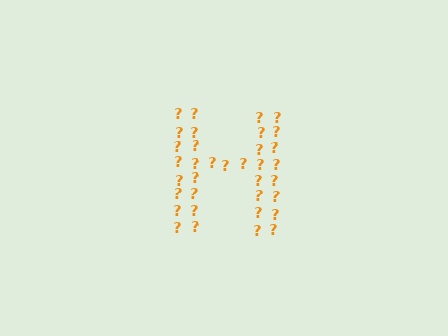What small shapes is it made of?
It is made of small question marks.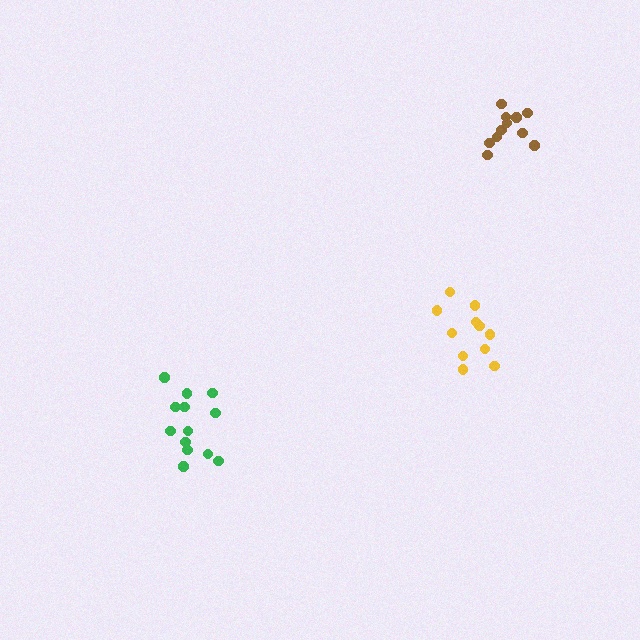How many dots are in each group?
Group 1: 11 dots, Group 2: 13 dots, Group 3: 11 dots (35 total).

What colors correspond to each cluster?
The clusters are colored: yellow, green, brown.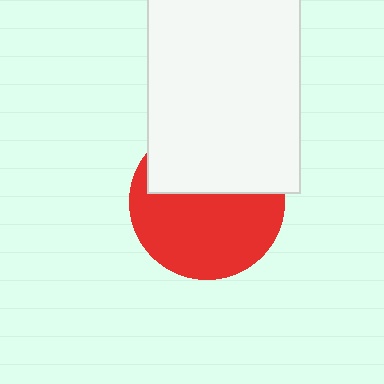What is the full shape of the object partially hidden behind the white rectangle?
The partially hidden object is a red circle.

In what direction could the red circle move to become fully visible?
The red circle could move down. That would shift it out from behind the white rectangle entirely.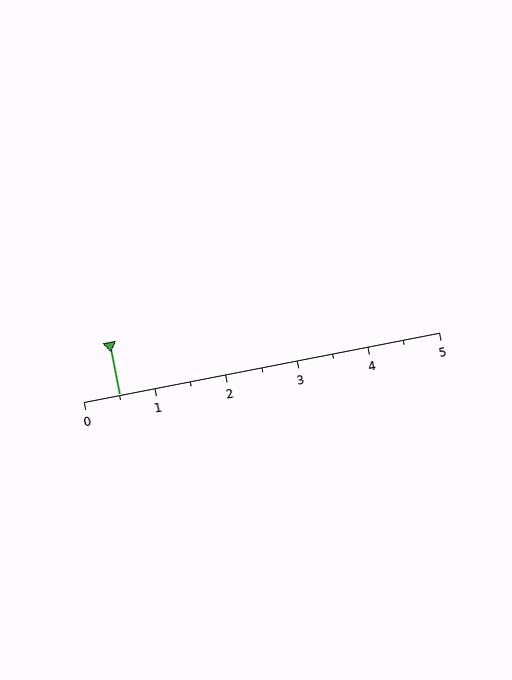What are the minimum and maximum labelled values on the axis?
The axis runs from 0 to 5.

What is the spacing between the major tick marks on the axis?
The major ticks are spaced 1 apart.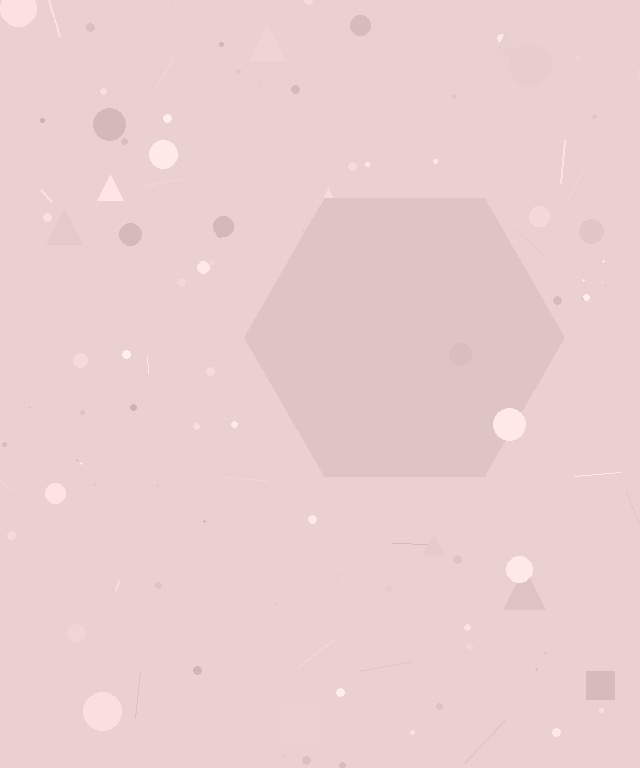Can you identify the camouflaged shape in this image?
The camouflaged shape is a hexagon.